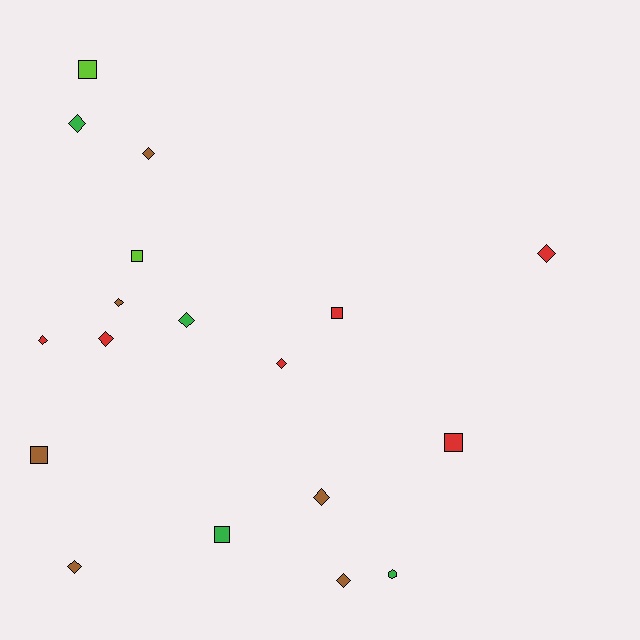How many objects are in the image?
There are 18 objects.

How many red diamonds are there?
There are 4 red diamonds.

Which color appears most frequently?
Red, with 6 objects.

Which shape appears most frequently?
Diamond, with 11 objects.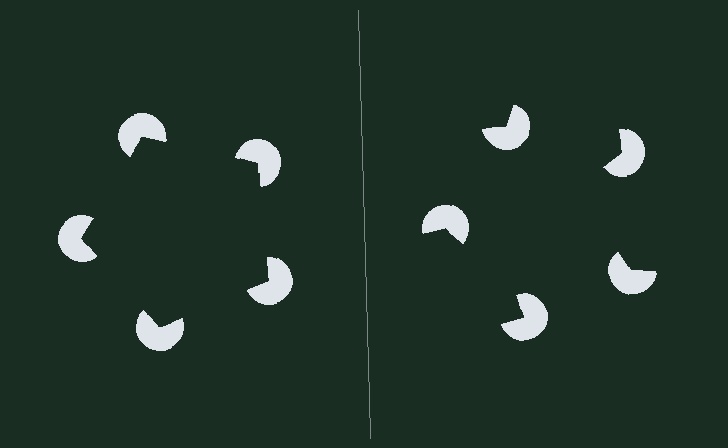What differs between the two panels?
The pac-man discs are positioned identically on both sides; only the wedge orientations differ. On the left they align to a pentagon; on the right they are misaligned.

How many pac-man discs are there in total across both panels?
10 — 5 on each side.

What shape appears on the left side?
An illusory pentagon.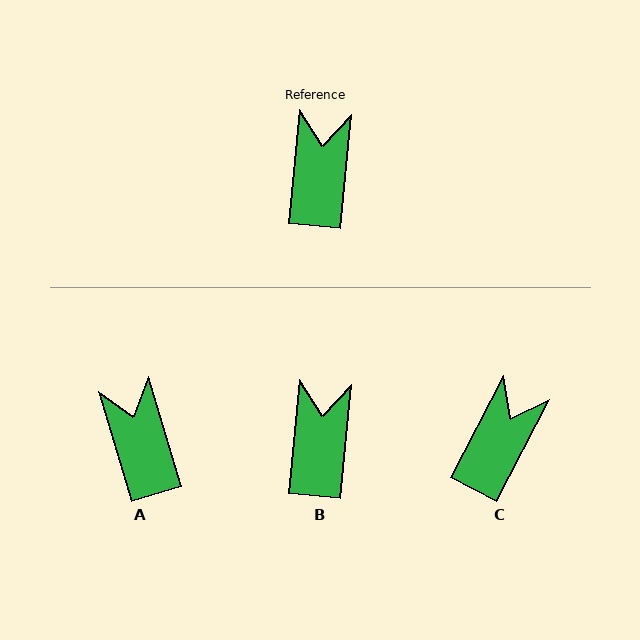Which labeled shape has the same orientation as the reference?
B.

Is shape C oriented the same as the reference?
No, it is off by about 22 degrees.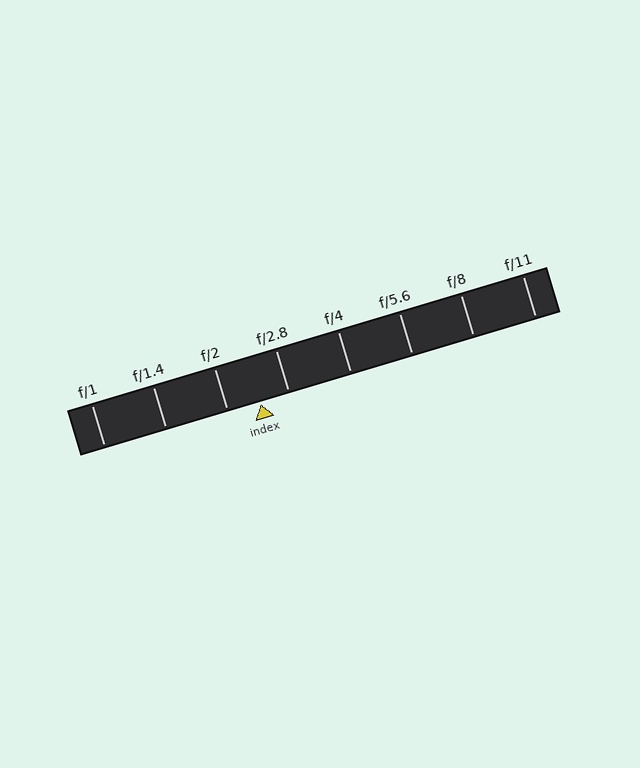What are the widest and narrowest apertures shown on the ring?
The widest aperture shown is f/1 and the narrowest is f/11.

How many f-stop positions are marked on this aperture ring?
There are 8 f-stop positions marked.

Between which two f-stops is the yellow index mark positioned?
The index mark is between f/2 and f/2.8.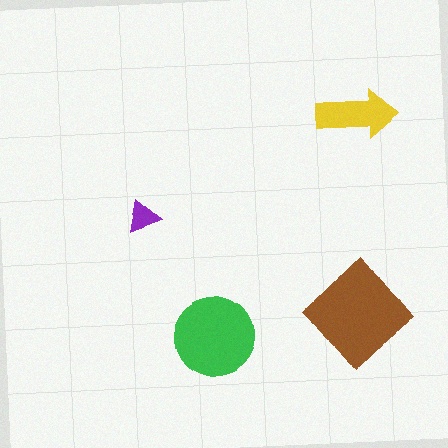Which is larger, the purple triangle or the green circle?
The green circle.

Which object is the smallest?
The purple triangle.